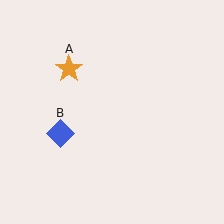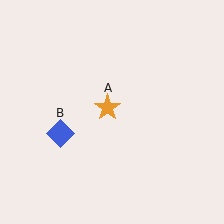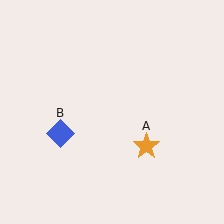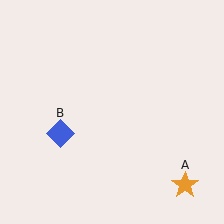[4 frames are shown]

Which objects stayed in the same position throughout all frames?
Blue diamond (object B) remained stationary.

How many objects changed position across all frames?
1 object changed position: orange star (object A).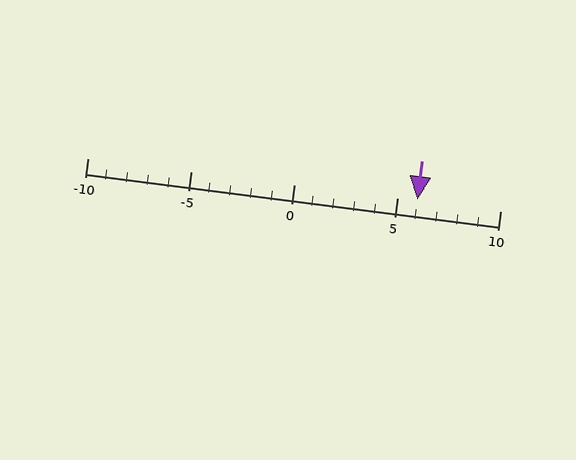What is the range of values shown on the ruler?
The ruler shows values from -10 to 10.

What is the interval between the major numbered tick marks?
The major tick marks are spaced 5 units apart.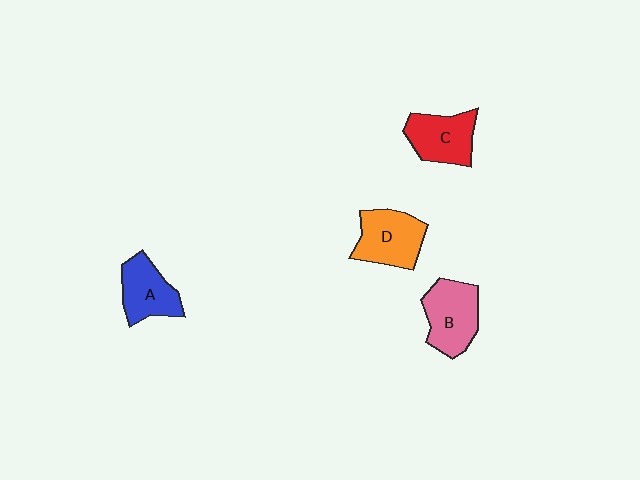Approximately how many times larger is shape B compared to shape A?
Approximately 1.2 times.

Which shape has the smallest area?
Shape A (blue).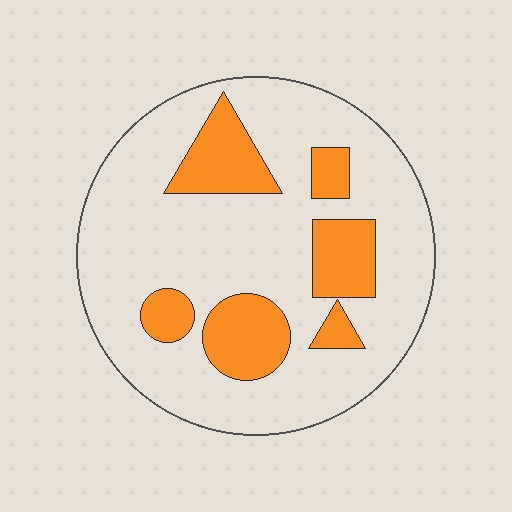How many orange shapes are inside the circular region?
6.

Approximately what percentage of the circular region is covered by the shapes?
Approximately 25%.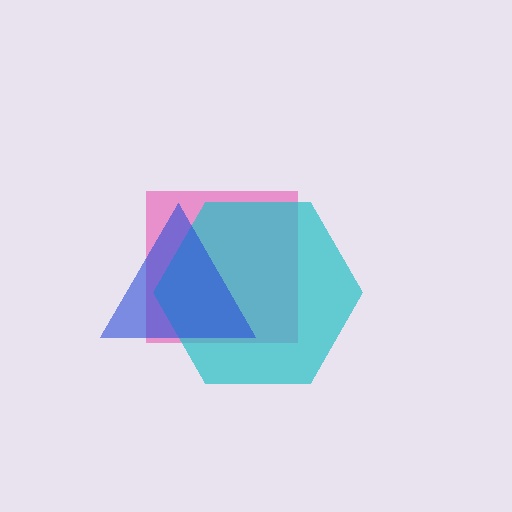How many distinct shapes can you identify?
There are 3 distinct shapes: a pink square, a cyan hexagon, a blue triangle.